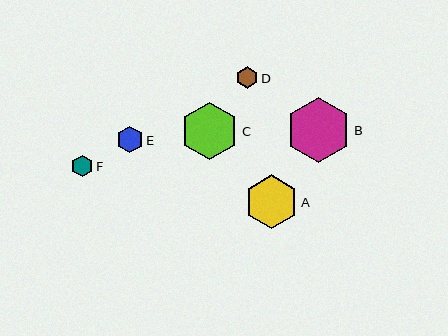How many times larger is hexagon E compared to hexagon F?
Hexagon E is approximately 1.2 times the size of hexagon F.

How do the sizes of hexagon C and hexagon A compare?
Hexagon C and hexagon A are approximately the same size.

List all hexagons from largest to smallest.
From largest to smallest: B, C, A, E, F, D.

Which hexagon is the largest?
Hexagon B is the largest with a size of approximately 65 pixels.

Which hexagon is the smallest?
Hexagon D is the smallest with a size of approximately 21 pixels.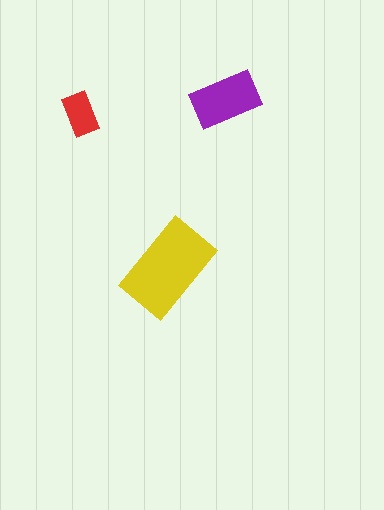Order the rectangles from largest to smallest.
the yellow one, the purple one, the red one.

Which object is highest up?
The purple rectangle is topmost.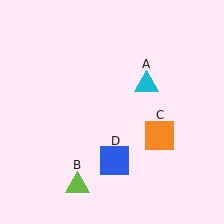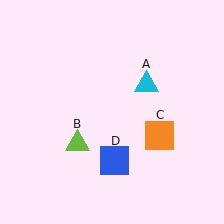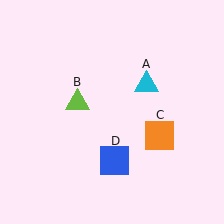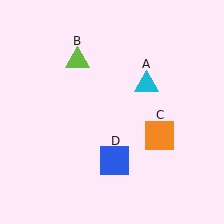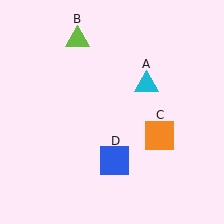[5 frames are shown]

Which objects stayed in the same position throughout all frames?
Cyan triangle (object A) and orange square (object C) and blue square (object D) remained stationary.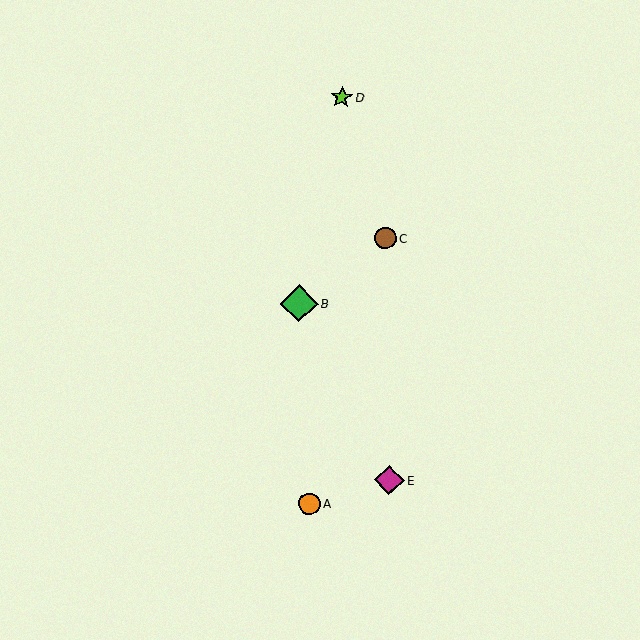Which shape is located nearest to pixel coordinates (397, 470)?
The magenta diamond (labeled E) at (389, 480) is nearest to that location.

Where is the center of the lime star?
The center of the lime star is at (342, 98).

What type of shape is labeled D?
Shape D is a lime star.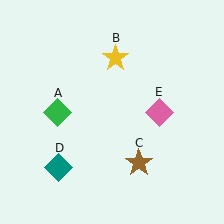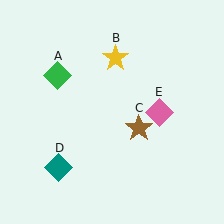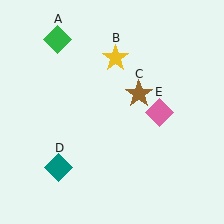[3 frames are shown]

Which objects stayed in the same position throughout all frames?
Yellow star (object B) and teal diamond (object D) and pink diamond (object E) remained stationary.